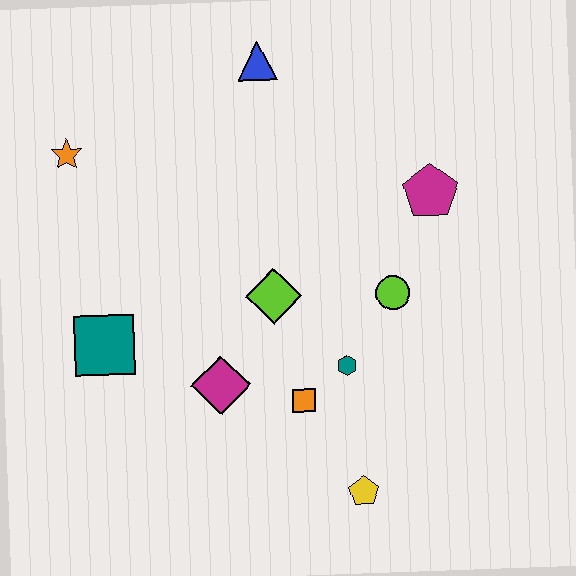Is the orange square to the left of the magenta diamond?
No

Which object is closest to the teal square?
The magenta diamond is closest to the teal square.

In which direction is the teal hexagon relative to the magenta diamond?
The teal hexagon is to the right of the magenta diamond.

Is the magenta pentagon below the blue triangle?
Yes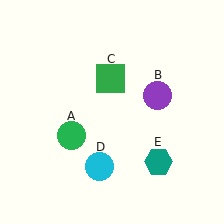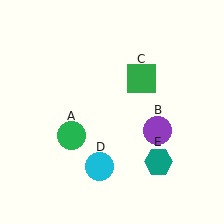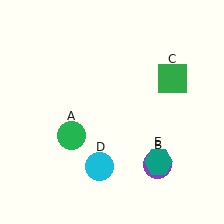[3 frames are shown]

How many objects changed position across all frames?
2 objects changed position: purple circle (object B), green square (object C).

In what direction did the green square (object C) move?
The green square (object C) moved right.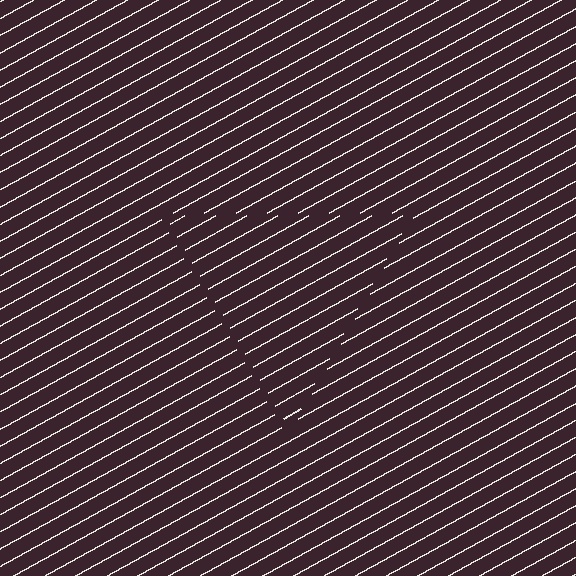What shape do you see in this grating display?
An illusory triangle. The interior of the shape contains the same grating, shifted by half a period — the contour is defined by the phase discontinuity where line-ends from the inner and outer gratings abut.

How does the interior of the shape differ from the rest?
The interior of the shape contains the same grating, shifted by half a period — the contour is defined by the phase discontinuity where line-ends from the inner and outer gratings abut.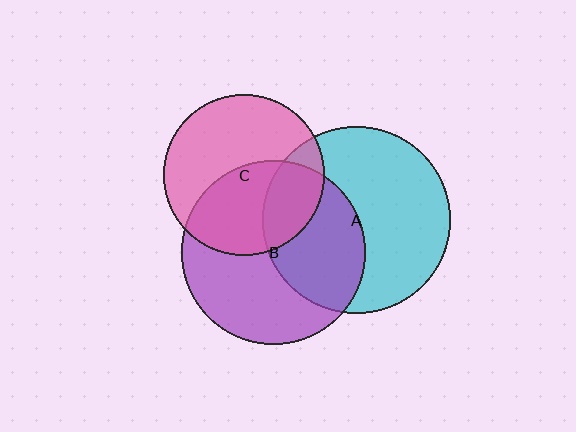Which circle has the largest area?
Circle A (cyan).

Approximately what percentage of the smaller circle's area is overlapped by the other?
Approximately 20%.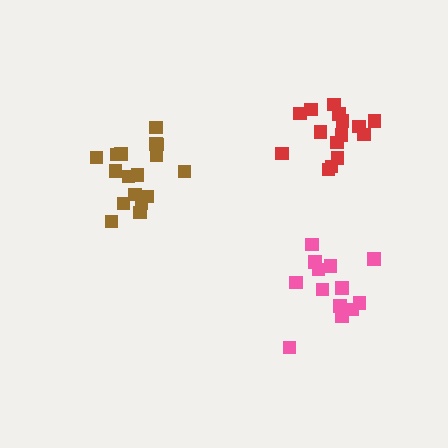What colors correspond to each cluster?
The clusters are colored: red, pink, brown.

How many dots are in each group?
Group 1: 15 dots, Group 2: 13 dots, Group 3: 17 dots (45 total).